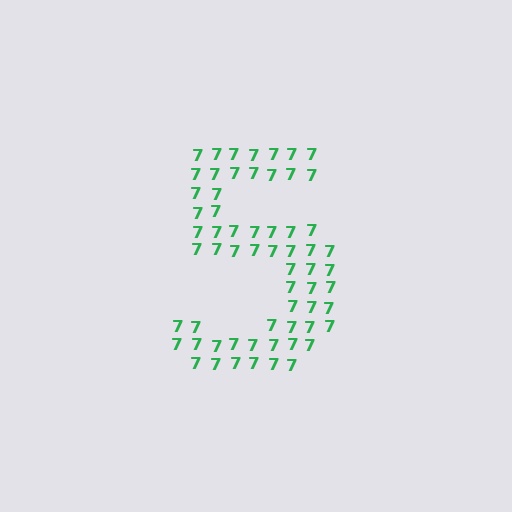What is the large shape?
The large shape is the digit 5.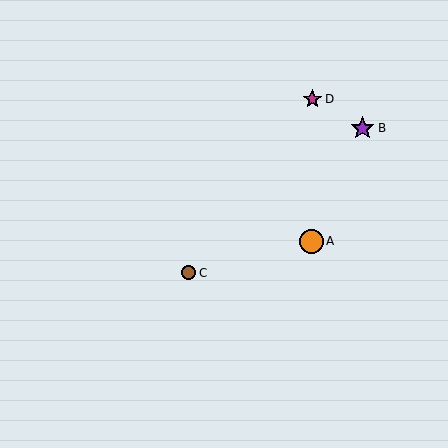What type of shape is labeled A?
Shape A is an orange circle.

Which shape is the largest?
The orange circle (labeled A) is the largest.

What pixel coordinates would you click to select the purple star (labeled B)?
Click at (363, 128) to select the purple star B.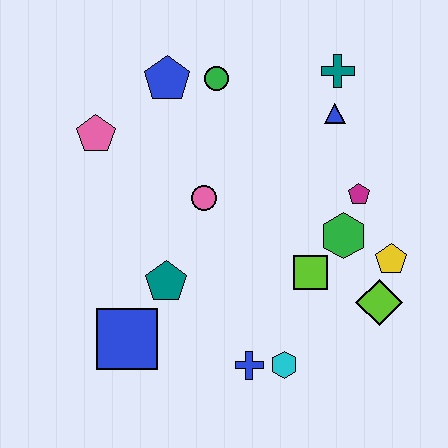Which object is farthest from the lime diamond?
The pink pentagon is farthest from the lime diamond.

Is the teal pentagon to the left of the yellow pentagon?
Yes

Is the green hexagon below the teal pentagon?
No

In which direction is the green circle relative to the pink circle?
The green circle is above the pink circle.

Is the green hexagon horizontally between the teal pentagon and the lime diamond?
Yes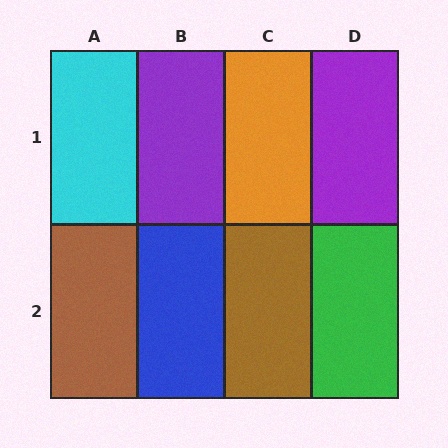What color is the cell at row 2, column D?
Green.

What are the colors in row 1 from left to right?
Cyan, purple, orange, purple.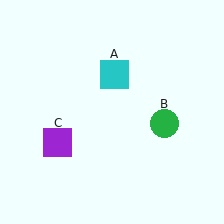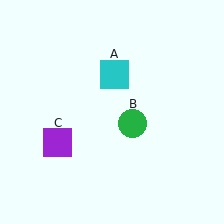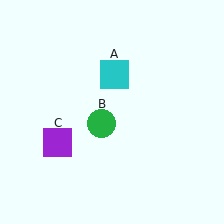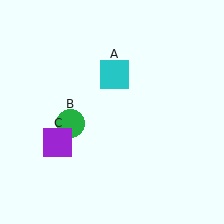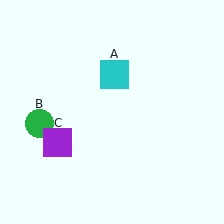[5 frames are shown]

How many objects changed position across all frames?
1 object changed position: green circle (object B).